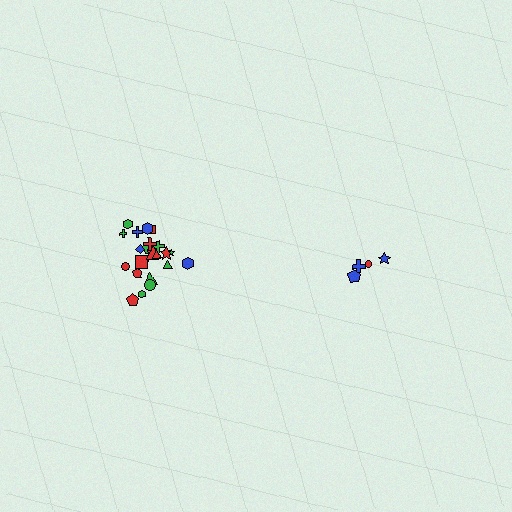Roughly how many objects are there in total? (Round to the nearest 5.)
Roughly 30 objects in total.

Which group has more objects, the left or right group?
The left group.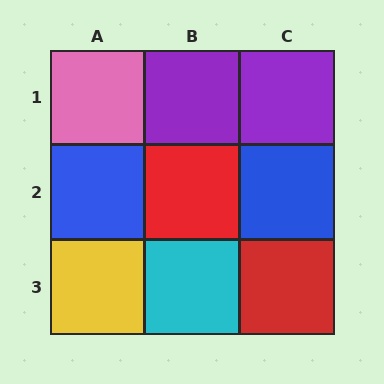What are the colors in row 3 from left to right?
Yellow, cyan, red.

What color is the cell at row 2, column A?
Blue.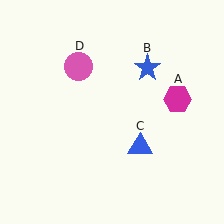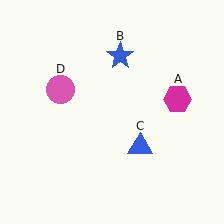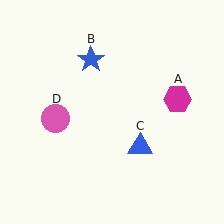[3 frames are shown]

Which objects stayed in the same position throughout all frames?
Magenta hexagon (object A) and blue triangle (object C) remained stationary.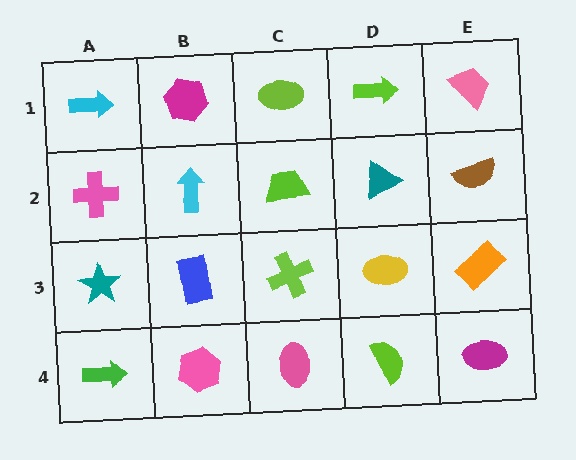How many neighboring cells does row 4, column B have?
3.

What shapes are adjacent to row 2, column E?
A pink trapezoid (row 1, column E), an orange rectangle (row 3, column E), a teal triangle (row 2, column D).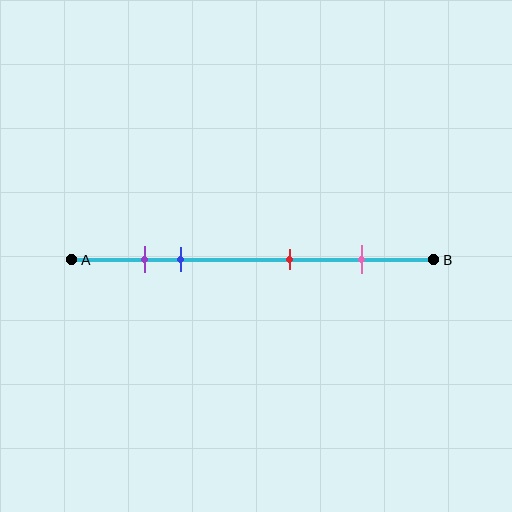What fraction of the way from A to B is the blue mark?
The blue mark is approximately 30% (0.3) of the way from A to B.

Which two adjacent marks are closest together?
The purple and blue marks are the closest adjacent pair.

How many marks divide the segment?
There are 4 marks dividing the segment.